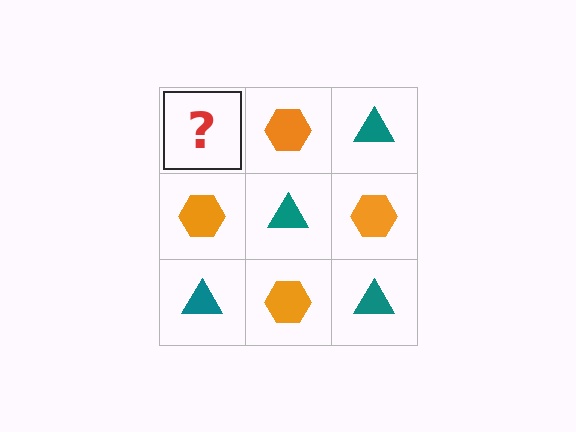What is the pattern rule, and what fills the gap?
The rule is that it alternates teal triangle and orange hexagon in a checkerboard pattern. The gap should be filled with a teal triangle.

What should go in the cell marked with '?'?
The missing cell should contain a teal triangle.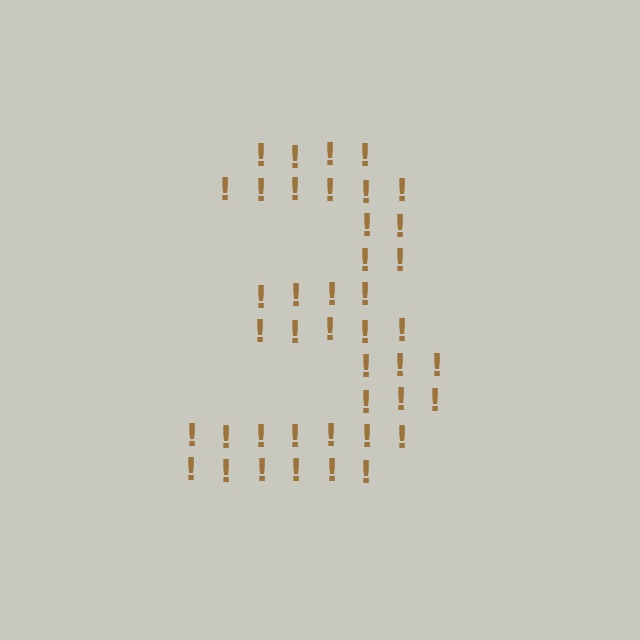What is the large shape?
The large shape is the digit 3.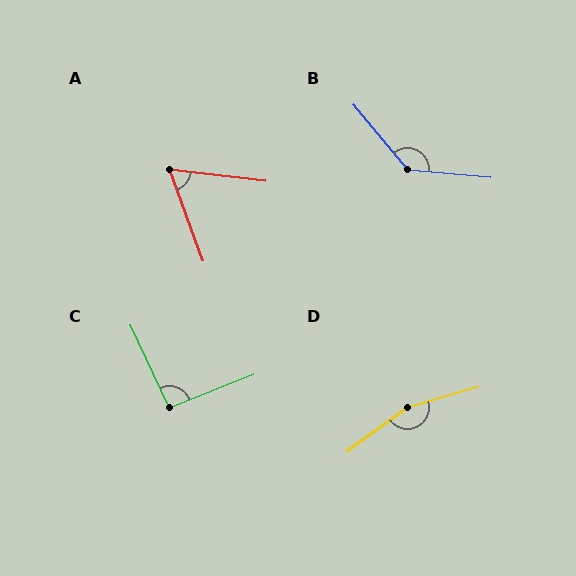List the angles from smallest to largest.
A (63°), C (93°), B (135°), D (160°).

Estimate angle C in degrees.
Approximately 93 degrees.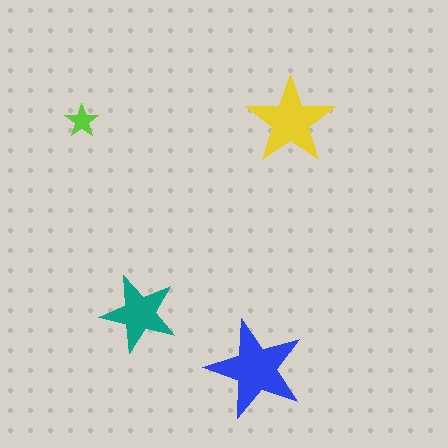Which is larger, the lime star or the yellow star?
The yellow one.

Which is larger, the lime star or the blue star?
The blue one.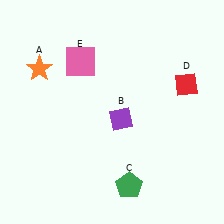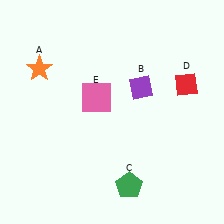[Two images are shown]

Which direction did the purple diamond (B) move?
The purple diamond (B) moved up.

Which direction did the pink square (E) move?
The pink square (E) moved down.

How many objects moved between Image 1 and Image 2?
2 objects moved between the two images.